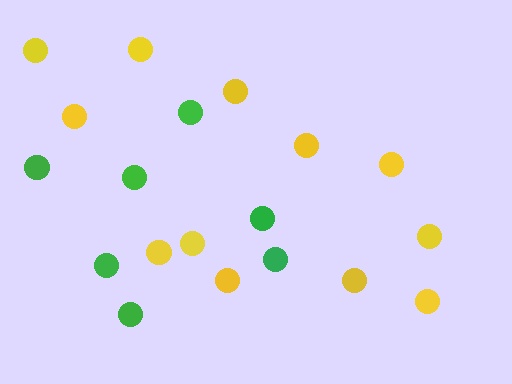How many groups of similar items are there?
There are 2 groups: one group of yellow circles (12) and one group of green circles (7).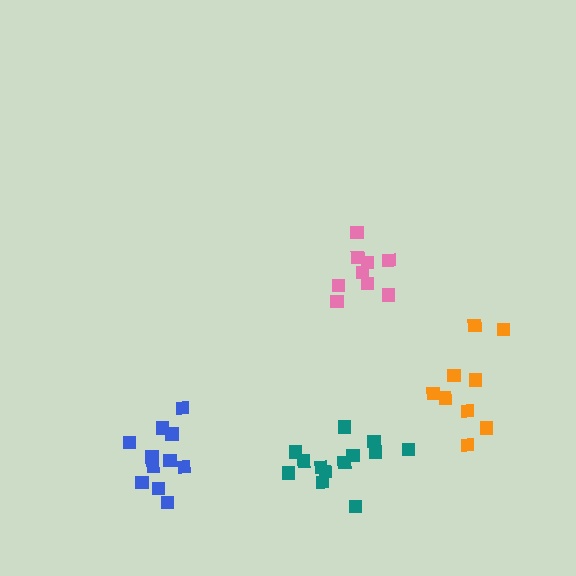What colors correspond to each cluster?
The clusters are colored: teal, orange, blue, pink.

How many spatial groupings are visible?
There are 4 spatial groupings.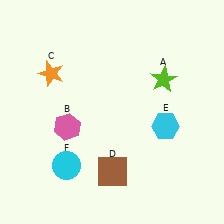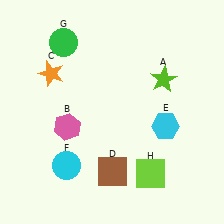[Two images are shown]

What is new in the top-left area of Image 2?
A green circle (G) was added in the top-left area of Image 2.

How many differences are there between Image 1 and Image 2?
There are 2 differences between the two images.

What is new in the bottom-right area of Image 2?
A lime square (H) was added in the bottom-right area of Image 2.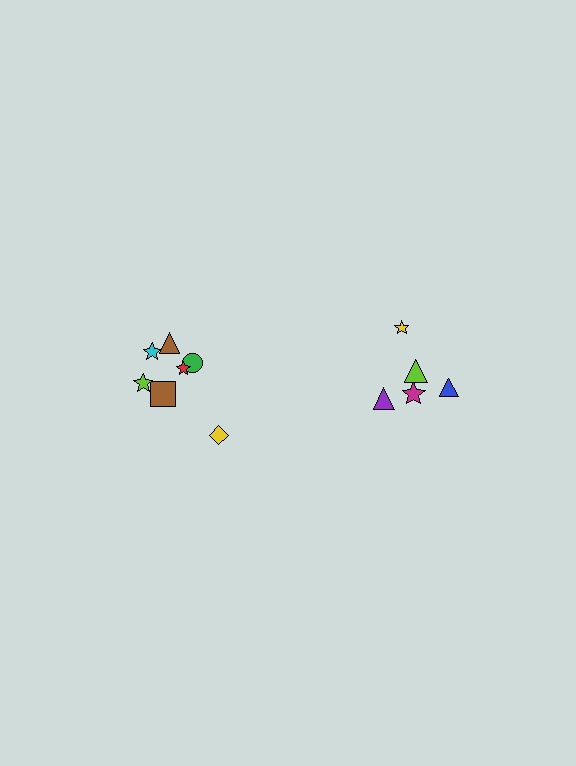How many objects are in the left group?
There are 7 objects.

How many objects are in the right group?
There are 5 objects.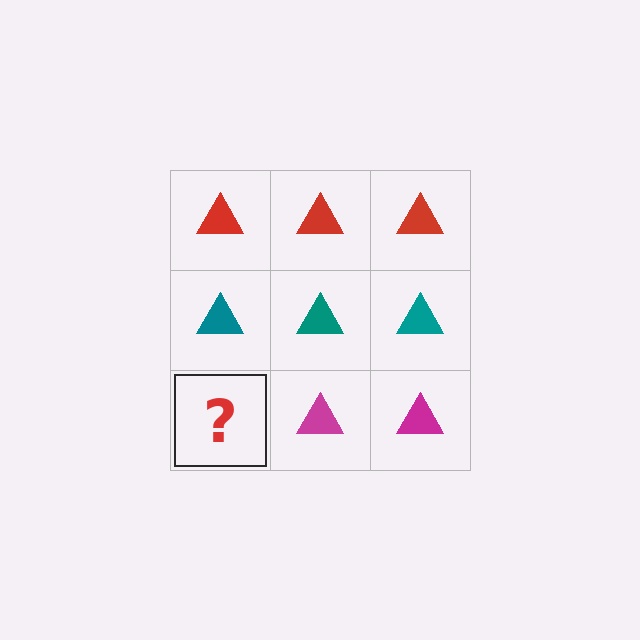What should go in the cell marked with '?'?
The missing cell should contain a magenta triangle.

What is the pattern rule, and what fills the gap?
The rule is that each row has a consistent color. The gap should be filled with a magenta triangle.